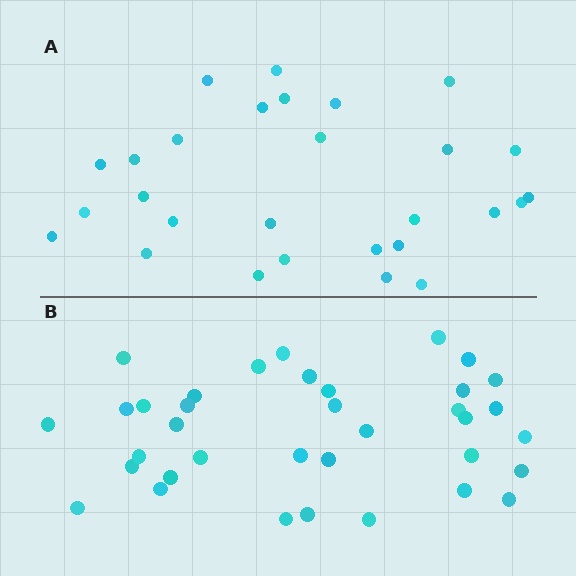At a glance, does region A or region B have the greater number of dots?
Region B (the bottom region) has more dots.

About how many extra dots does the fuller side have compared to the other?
Region B has roughly 8 or so more dots than region A.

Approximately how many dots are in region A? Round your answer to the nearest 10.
About 30 dots. (The exact count is 28, which rounds to 30.)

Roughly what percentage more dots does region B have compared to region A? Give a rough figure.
About 30% more.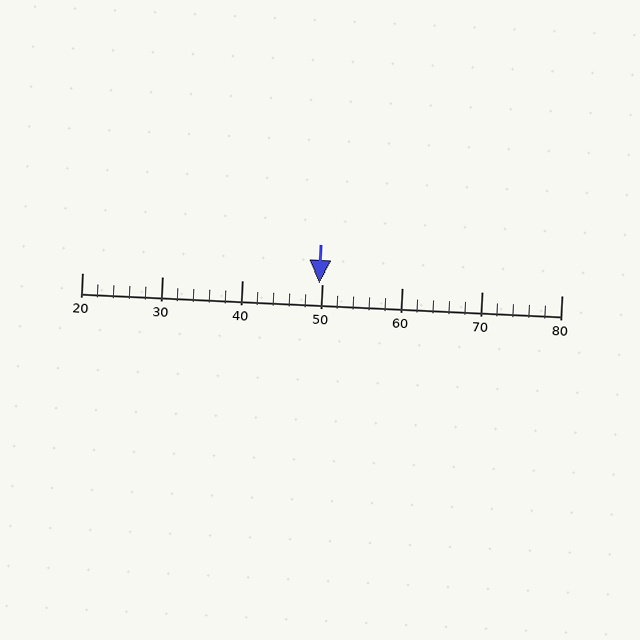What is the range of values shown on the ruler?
The ruler shows values from 20 to 80.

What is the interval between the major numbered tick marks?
The major tick marks are spaced 10 units apart.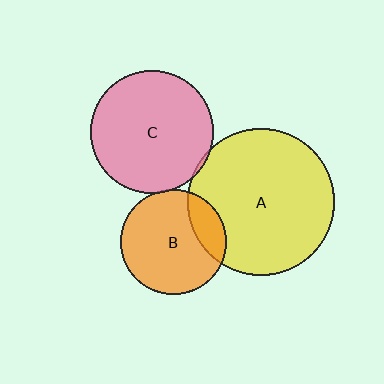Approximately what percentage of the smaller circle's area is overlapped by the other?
Approximately 20%.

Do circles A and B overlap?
Yes.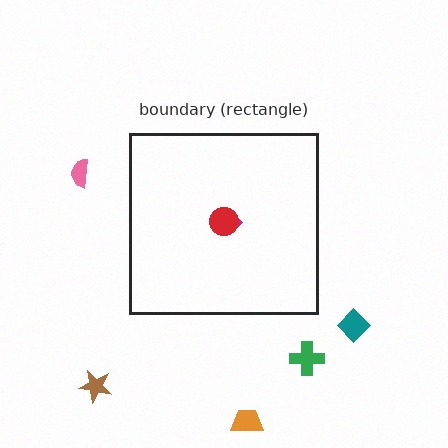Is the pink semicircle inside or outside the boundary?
Outside.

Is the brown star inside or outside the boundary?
Outside.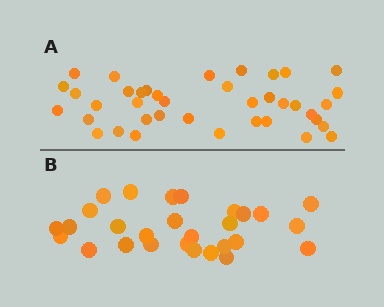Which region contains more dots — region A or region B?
Region A (the top region) has more dots.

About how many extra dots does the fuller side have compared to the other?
Region A has roughly 12 or so more dots than region B.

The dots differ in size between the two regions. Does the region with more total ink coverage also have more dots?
No. Region B has more total ink coverage because its dots are larger, but region A actually contains more individual dots. Total area can be misleading — the number of items is what matters here.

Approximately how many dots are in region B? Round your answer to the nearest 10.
About 30 dots. (The exact count is 28, which rounds to 30.)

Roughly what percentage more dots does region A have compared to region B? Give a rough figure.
About 40% more.